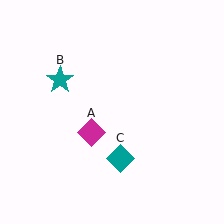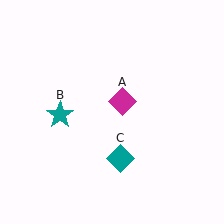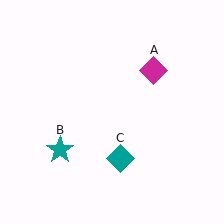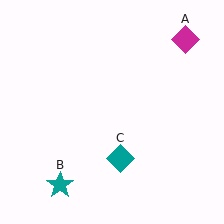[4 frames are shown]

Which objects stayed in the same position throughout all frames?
Teal diamond (object C) remained stationary.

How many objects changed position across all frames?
2 objects changed position: magenta diamond (object A), teal star (object B).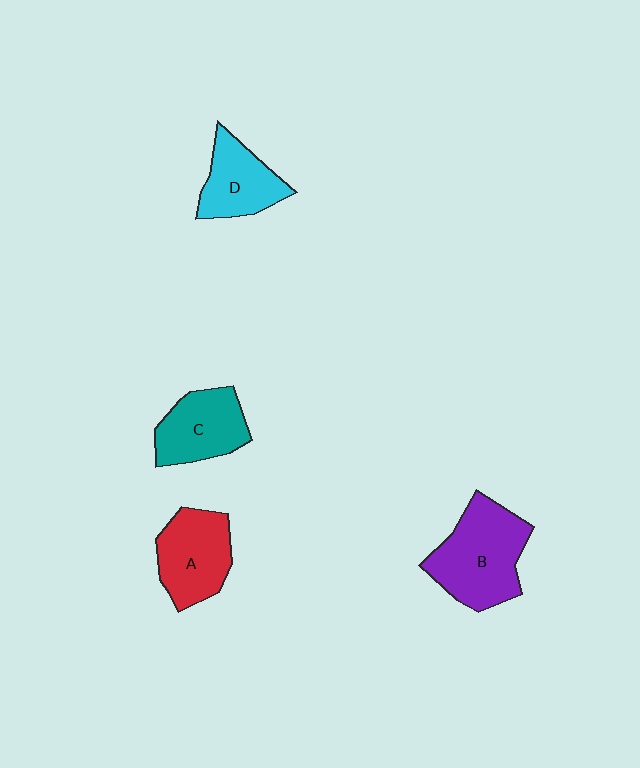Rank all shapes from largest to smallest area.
From largest to smallest: B (purple), A (red), C (teal), D (cyan).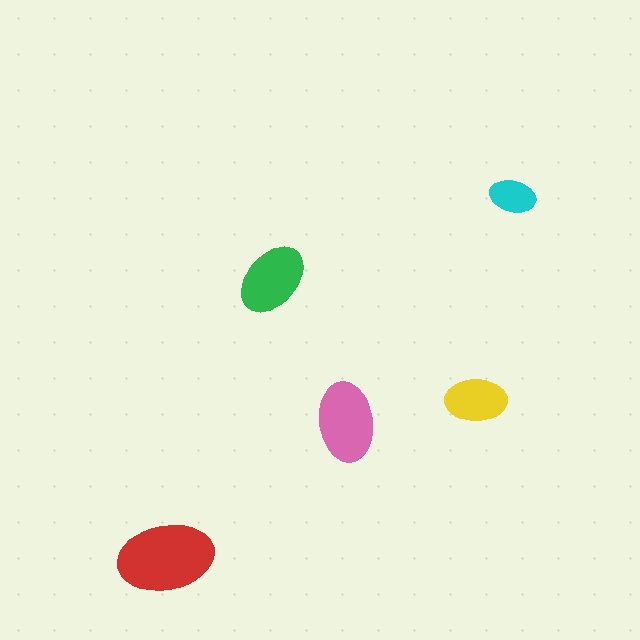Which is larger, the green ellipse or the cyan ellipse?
The green one.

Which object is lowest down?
The red ellipse is bottommost.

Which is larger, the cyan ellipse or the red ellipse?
The red one.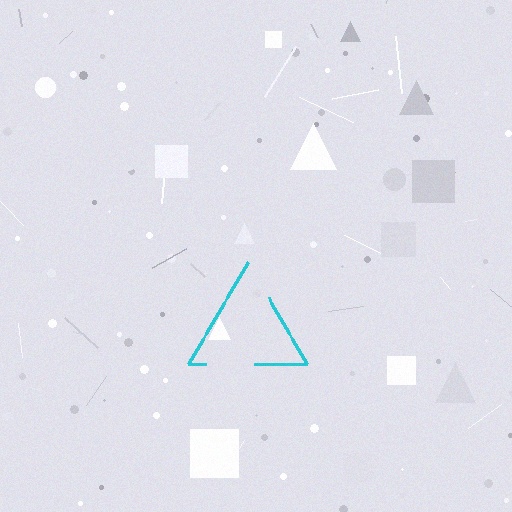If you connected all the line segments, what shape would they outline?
They would outline a triangle.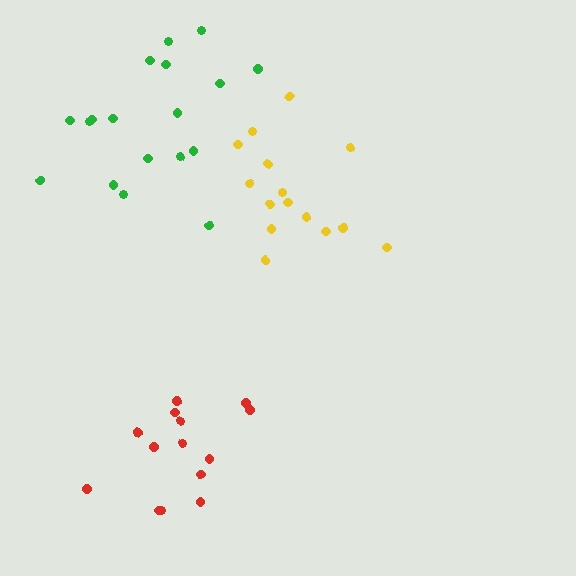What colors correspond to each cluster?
The clusters are colored: green, yellow, red.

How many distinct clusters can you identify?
There are 3 distinct clusters.